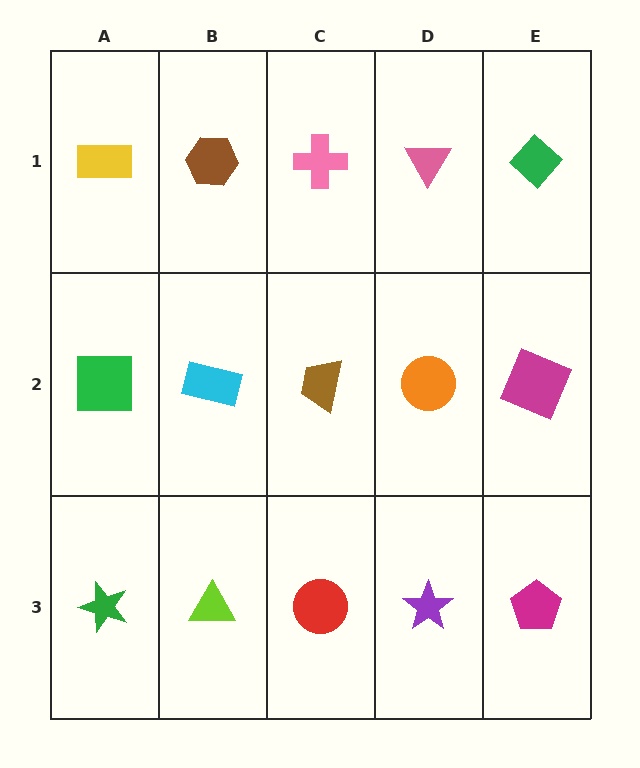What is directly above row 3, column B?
A cyan rectangle.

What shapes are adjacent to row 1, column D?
An orange circle (row 2, column D), a pink cross (row 1, column C), a green diamond (row 1, column E).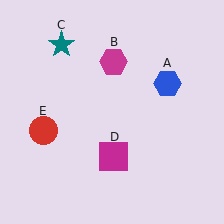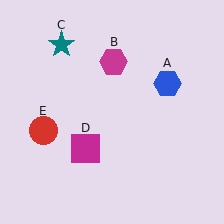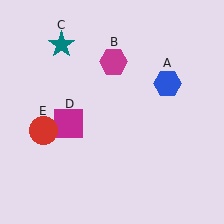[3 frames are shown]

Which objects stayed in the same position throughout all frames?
Blue hexagon (object A) and magenta hexagon (object B) and teal star (object C) and red circle (object E) remained stationary.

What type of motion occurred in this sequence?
The magenta square (object D) rotated clockwise around the center of the scene.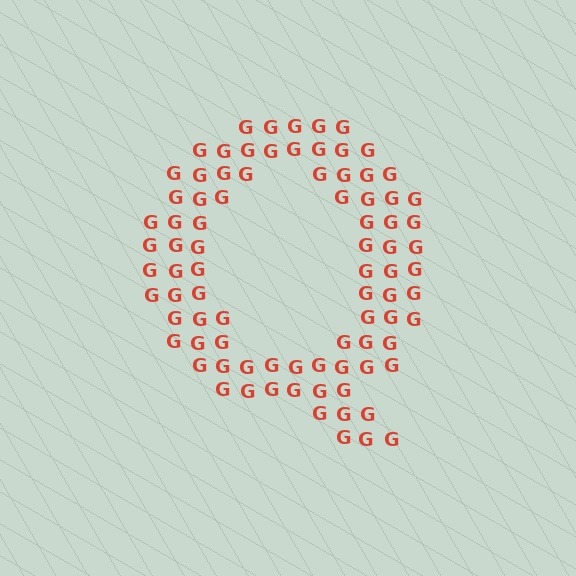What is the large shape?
The large shape is the letter Q.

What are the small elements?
The small elements are letter G's.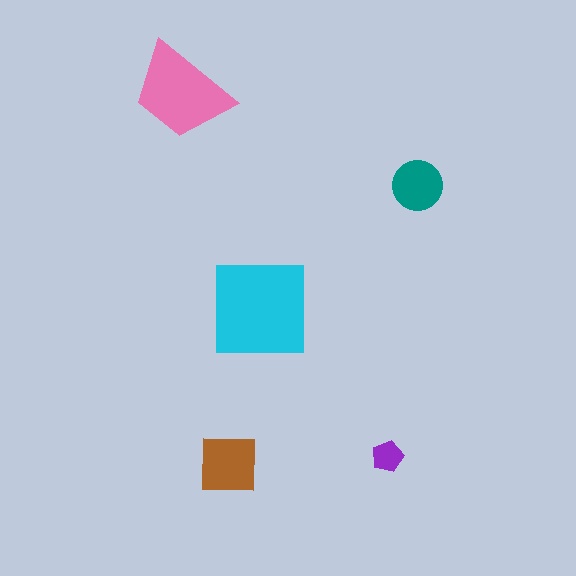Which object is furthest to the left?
The pink trapezoid is leftmost.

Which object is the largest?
The cyan square.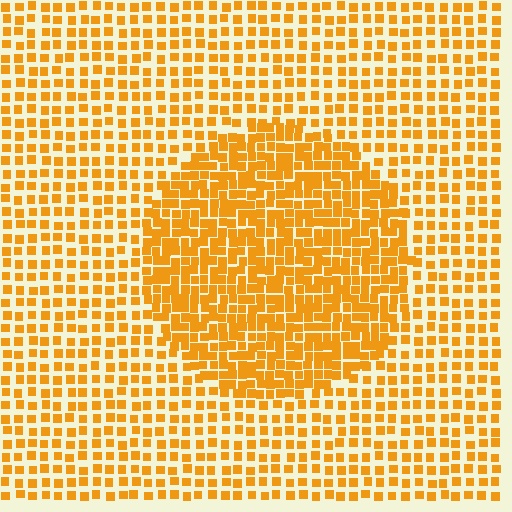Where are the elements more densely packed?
The elements are more densely packed inside the circle boundary.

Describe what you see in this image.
The image contains small orange elements arranged at two different densities. A circle-shaped region is visible where the elements are more densely packed than the surrounding area.